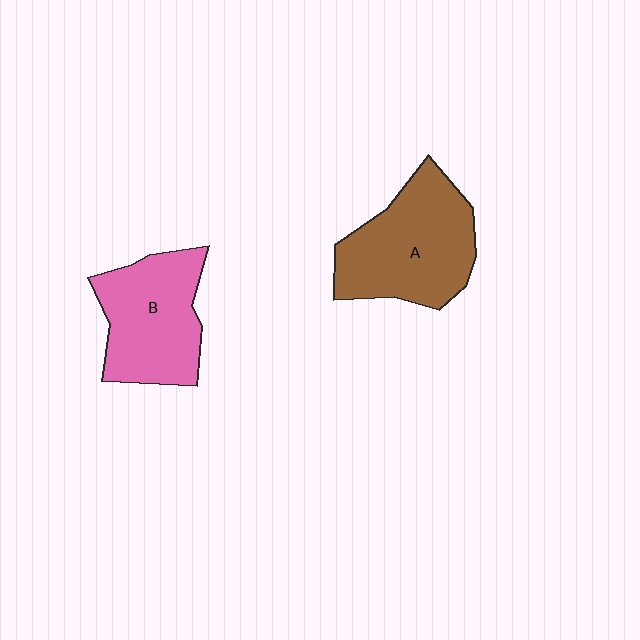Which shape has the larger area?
Shape A (brown).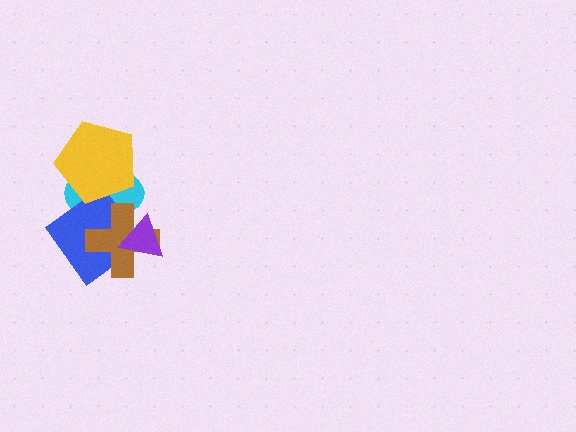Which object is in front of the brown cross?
The purple triangle is in front of the brown cross.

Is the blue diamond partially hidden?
Yes, it is partially covered by another shape.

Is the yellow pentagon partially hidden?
No, no other shape covers it.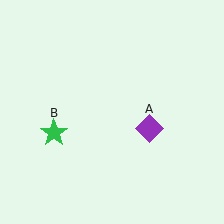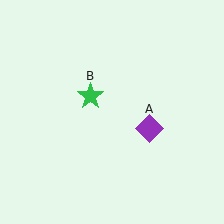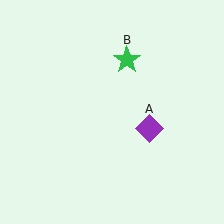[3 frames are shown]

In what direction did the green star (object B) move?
The green star (object B) moved up and to the right.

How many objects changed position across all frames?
1 object changed position: green star (object B).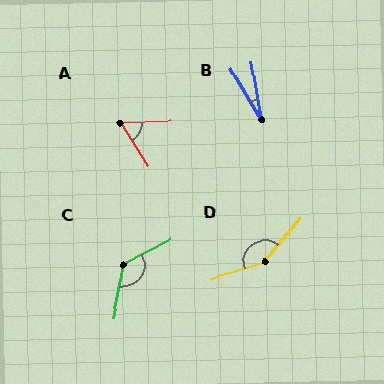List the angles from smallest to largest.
B (22°), A (60°), C (127°), D (146°).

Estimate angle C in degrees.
Approximately 127 degrees.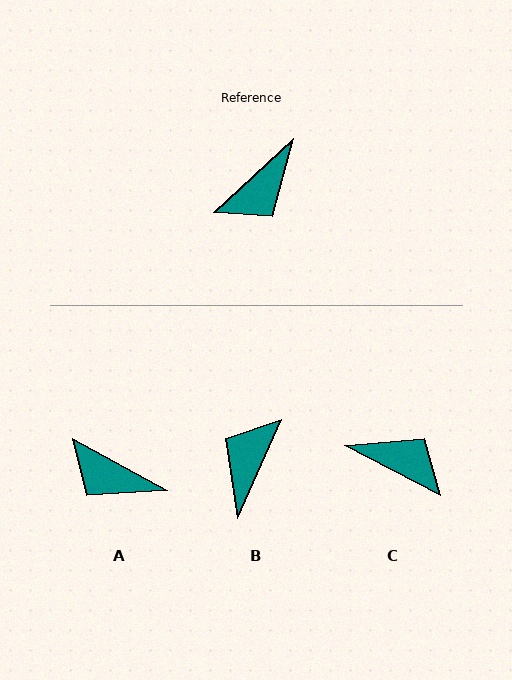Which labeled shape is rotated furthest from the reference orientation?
B, about 157 degrees away.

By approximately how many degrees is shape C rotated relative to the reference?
Approximately 110 degrees counter-clockwise.